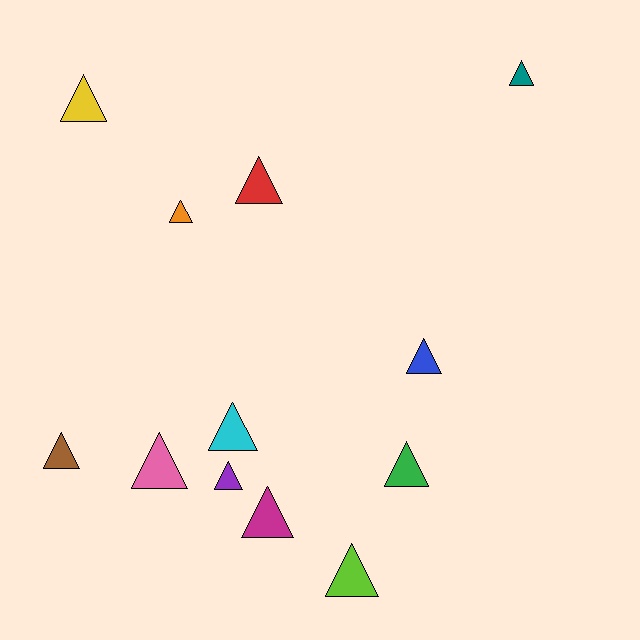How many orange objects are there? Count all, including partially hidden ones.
There is 1 orange object.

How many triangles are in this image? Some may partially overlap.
There are 12 triangles.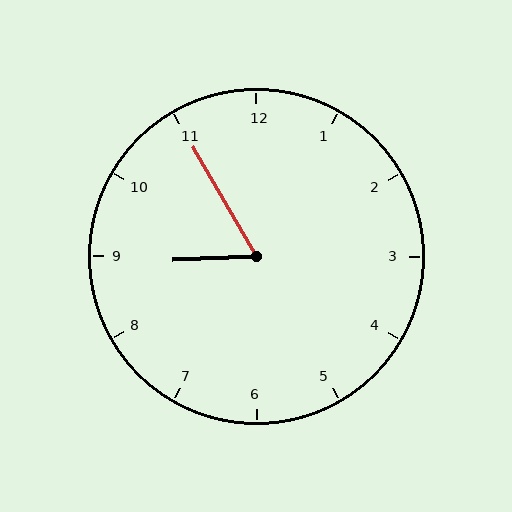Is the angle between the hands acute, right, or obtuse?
It is acute.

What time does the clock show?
8:55.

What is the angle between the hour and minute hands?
Approximately 62 degrees.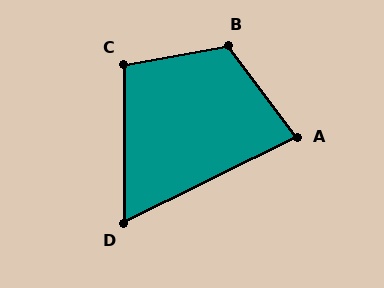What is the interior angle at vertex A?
Approximately 80 degrees (acute).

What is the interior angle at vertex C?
Approximately 100 degrees (obtuse).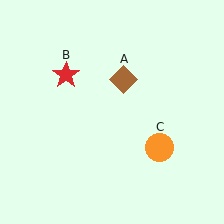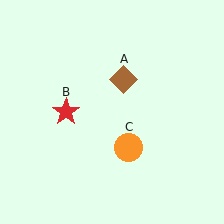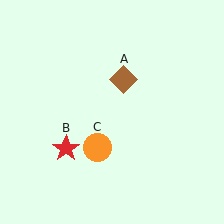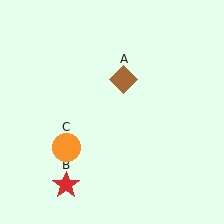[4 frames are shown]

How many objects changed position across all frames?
2 objects changed position: red star (object B), orange circle (object C).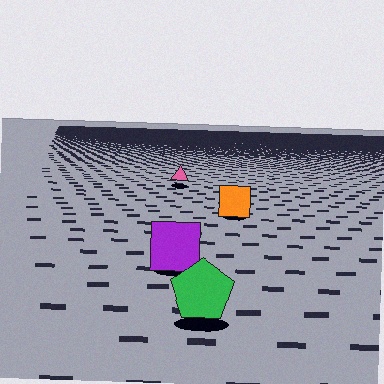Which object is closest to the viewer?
The green pentagon is closest. The texture marks near it are larger and more spread out.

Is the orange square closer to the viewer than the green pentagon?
No. The green pentagon is closer — you can tell from the texture gradient: the ground texture is coarser near it.